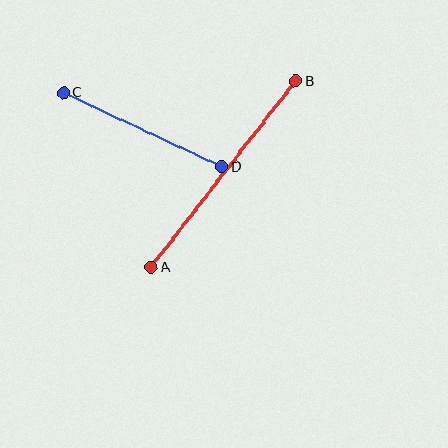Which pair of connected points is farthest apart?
Points A and B are farthest apart.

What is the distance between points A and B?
The distance is approximately 236 pixels.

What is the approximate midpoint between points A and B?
The midpoint is at approximately (223, 174) pixels.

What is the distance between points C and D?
The distance is approximately 175 pixels.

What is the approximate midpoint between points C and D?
The midpoint is at approximately (143, 130) pixels.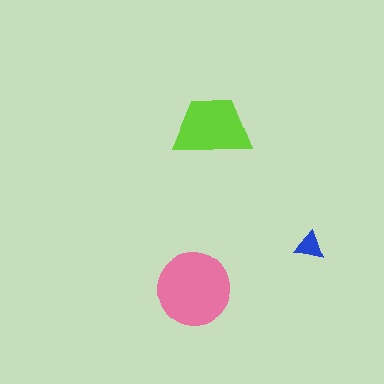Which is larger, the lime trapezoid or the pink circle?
The pink circle.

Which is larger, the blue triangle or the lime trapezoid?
The lime trapezoid.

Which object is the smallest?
The blue triangle.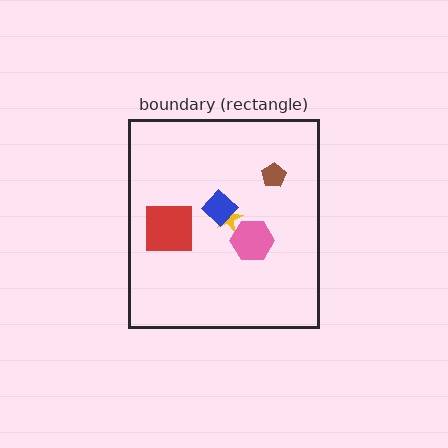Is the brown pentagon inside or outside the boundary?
Inside.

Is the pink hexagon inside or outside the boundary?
Inside.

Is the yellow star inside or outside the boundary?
Inside.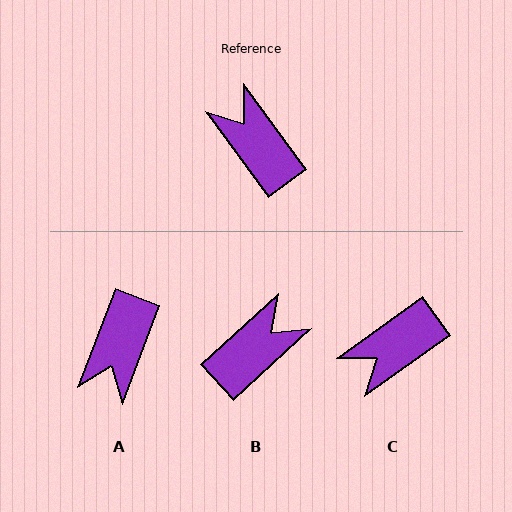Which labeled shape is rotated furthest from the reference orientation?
A, about 123 degrees away.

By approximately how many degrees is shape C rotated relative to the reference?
Approximately 89 degrees counter-clockwise.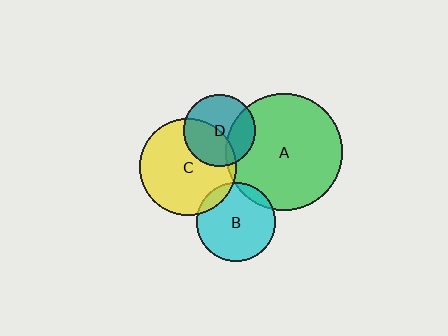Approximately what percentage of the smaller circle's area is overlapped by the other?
Approximately 5%.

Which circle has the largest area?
Circle A (green).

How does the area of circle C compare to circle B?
Approximately 1.5 times.